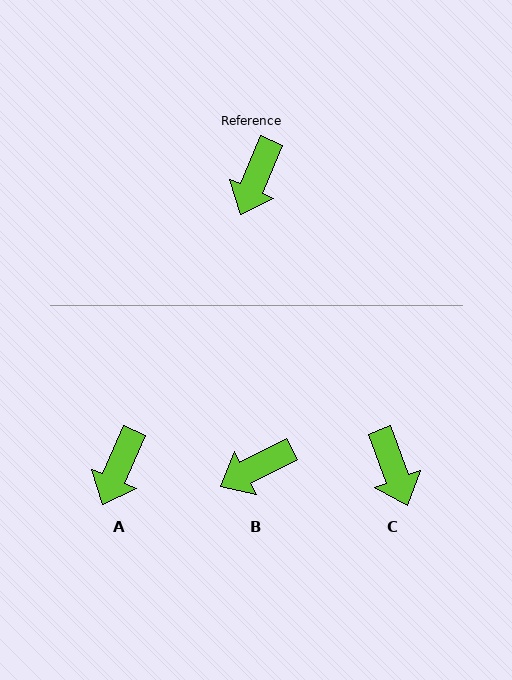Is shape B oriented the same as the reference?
No, it is off by about 39 degrees.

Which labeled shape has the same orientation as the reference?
A.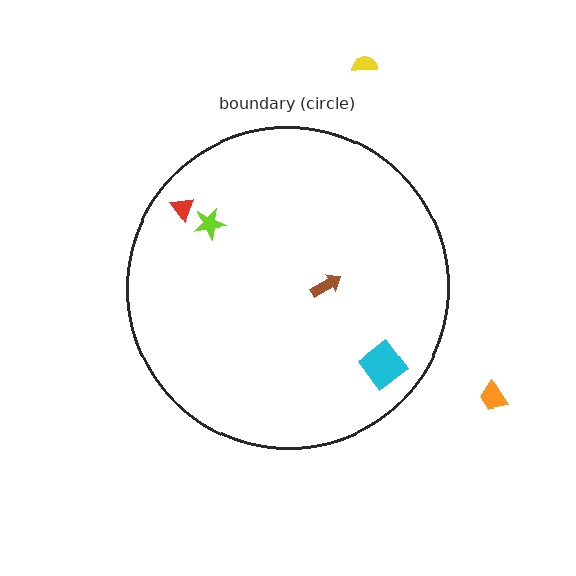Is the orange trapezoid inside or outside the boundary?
Outside.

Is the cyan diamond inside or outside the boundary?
Inside.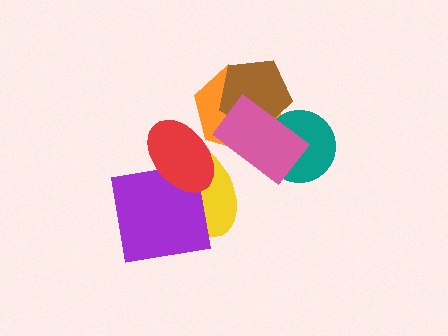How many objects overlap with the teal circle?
2 objects overlap with the teal circle.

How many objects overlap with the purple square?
2 objects overlap with the purple square.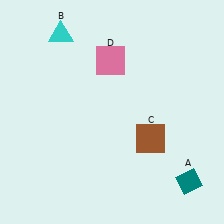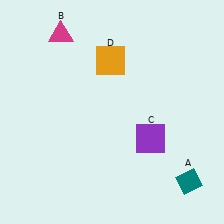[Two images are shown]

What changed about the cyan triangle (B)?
In Image 1, B is cyan. In Image 2, it changed to magenta.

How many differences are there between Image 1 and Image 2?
There are 3 differences between the two images.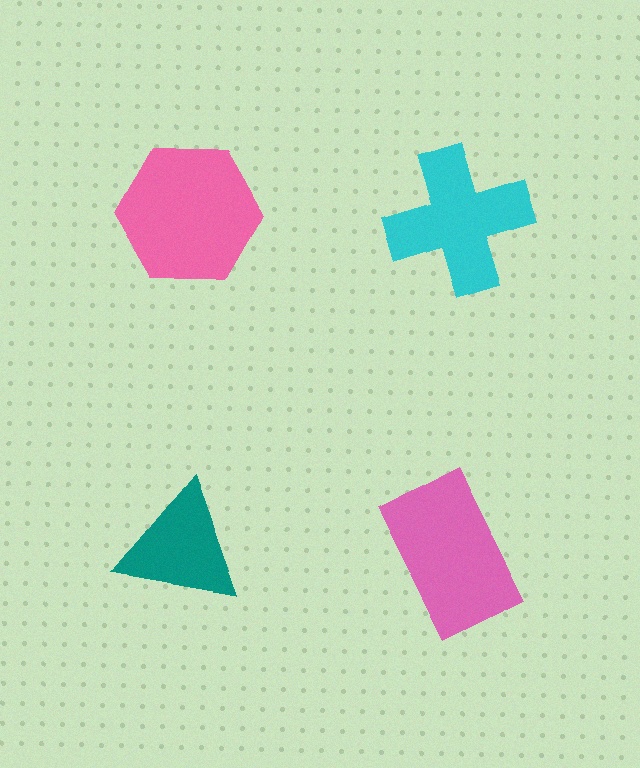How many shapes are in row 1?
2 shapes.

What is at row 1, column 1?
A pink hexagon.